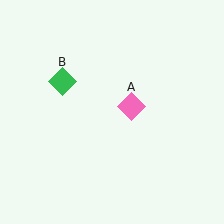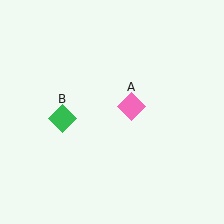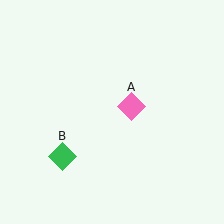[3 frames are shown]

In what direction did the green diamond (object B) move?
The green diamond (object B) moved down.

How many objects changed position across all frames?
1 object changed position: green diamond (object B).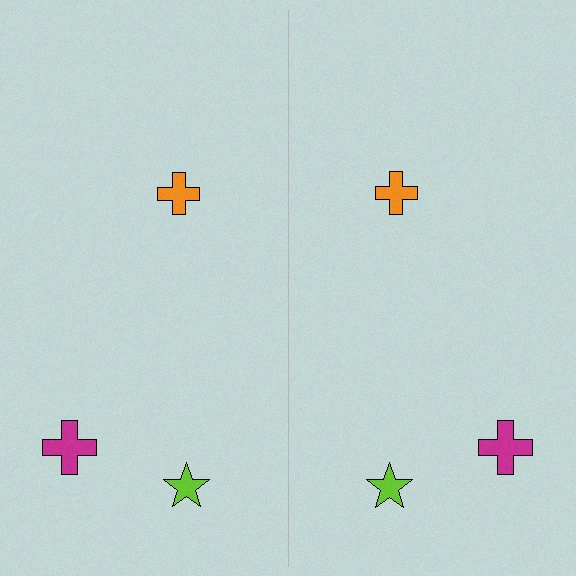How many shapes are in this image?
There are 6 shapes in this image.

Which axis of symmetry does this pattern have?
The pattern has a vertical axis of symmetry running through the center of the image.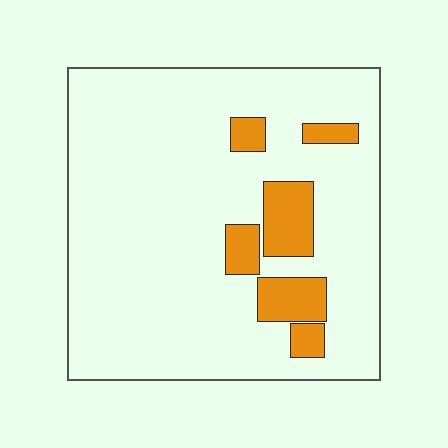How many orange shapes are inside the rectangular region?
6.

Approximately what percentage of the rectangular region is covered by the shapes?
Approximately 15%.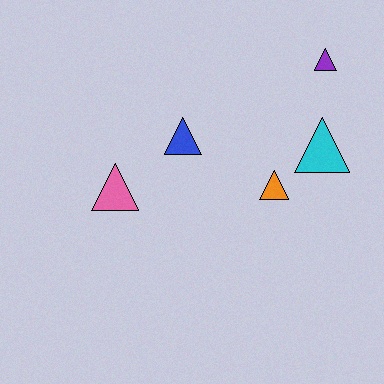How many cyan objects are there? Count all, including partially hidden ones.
There is 1 cyan object.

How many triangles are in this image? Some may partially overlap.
There are 5 triangles.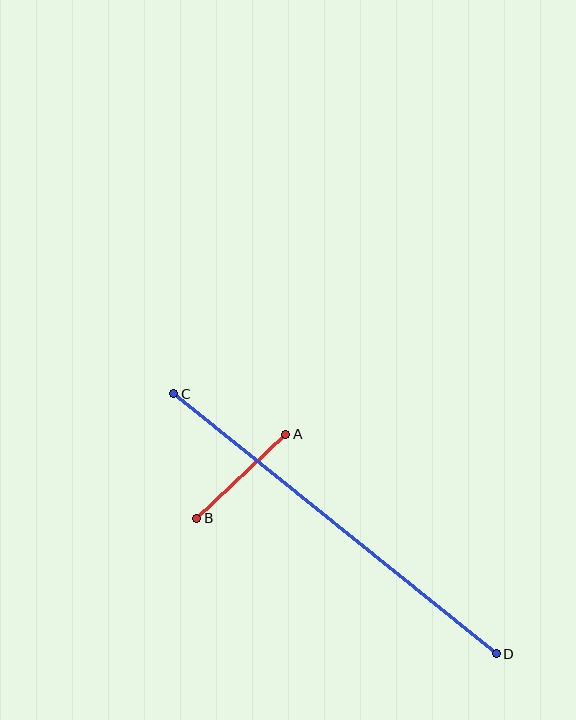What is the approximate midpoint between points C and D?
The midpoint is at approximately (335, 524) pixels.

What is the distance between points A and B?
The distance is approximately 122 pixels.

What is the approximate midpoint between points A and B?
The midpoint is at approximately (241, 476) pixels.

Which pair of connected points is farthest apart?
Points C and D are farthest apart.